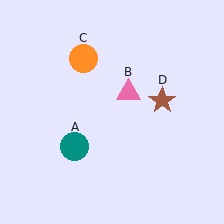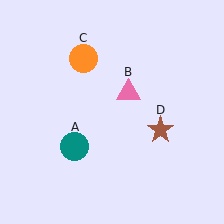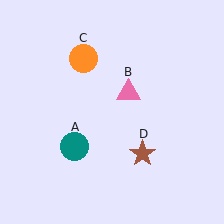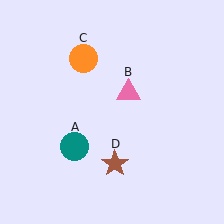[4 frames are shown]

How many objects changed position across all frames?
1 object changed position: brown star (object D).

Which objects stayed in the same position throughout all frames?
Teal circle (object A) and pink triangle (object B) and orange circle (object C) remained stationary.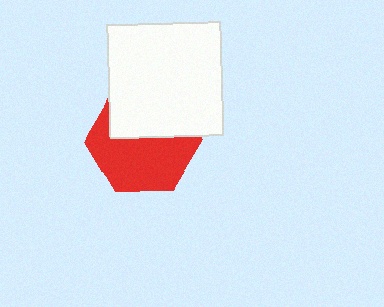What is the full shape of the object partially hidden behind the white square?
The partially hidden object is a red hexagon.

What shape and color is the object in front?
The object in front is a white square.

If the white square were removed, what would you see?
You would see the complete red hexagon.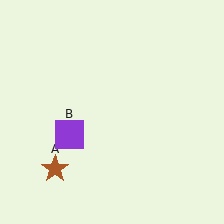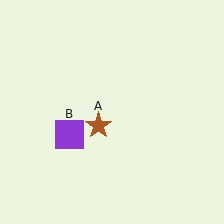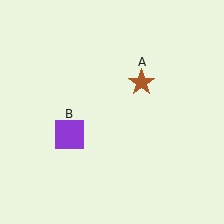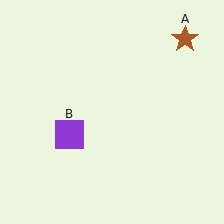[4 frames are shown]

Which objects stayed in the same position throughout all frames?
Purple square (object B) remained stationary.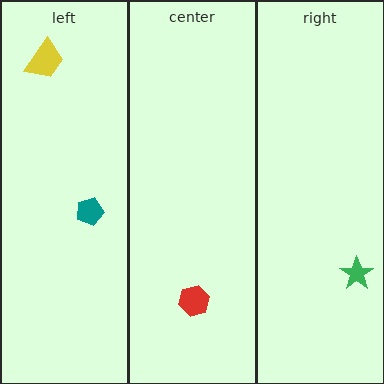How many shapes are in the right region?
1.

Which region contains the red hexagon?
The center region.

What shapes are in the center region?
The red hexagon.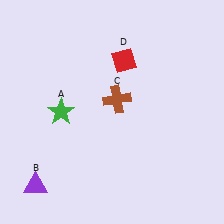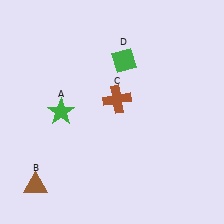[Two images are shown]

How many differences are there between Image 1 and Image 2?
There are 2 differences between the two images.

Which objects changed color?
B changed from purple to brown. D changed from red to green.